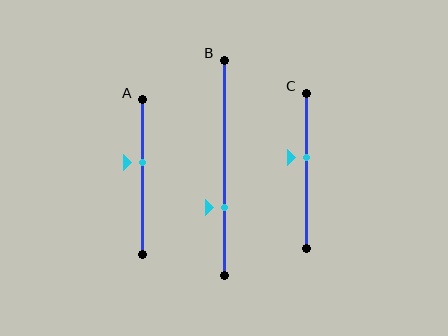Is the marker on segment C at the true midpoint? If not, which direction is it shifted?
No, the marker on segment C is shifted upward by about 9% of the segment length.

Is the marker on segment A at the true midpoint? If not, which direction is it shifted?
No, the marker on segment A is shifted upward by about 9% of the segment length.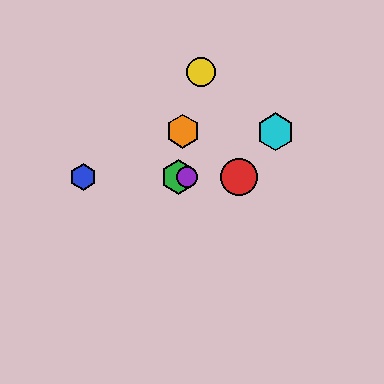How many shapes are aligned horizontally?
4 shapes (the red circle, the blue hexagon, the green hexagon, the purple circle) are aligned horizontally.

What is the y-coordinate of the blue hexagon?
The blue hexagon is at y≈177.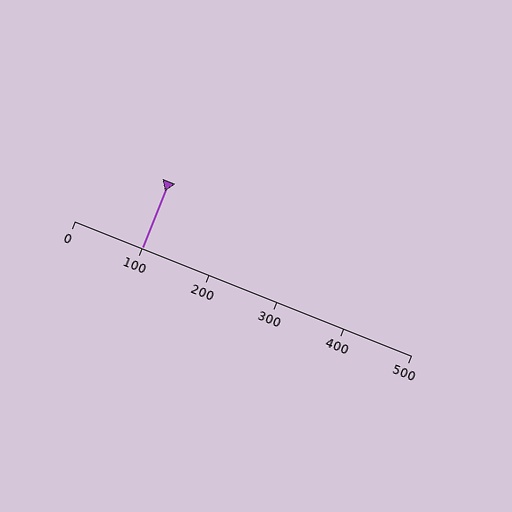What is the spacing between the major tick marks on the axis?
The major ticks are spaced 100 apart.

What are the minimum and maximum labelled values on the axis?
The axis runs from 0 to 500.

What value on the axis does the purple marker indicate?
The marker indicates approximately 100.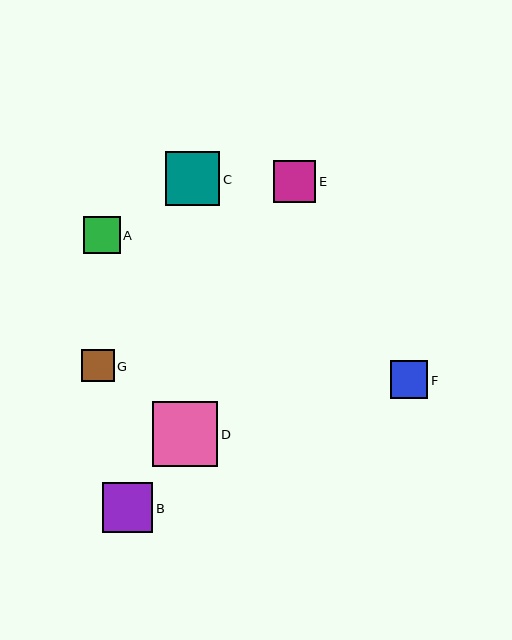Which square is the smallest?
Square G is the smallest with a size of approximately 33 pixels.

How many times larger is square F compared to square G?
Square F is approximately 1.1 times the size of square G.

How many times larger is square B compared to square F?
Square B is approximately 1.3 times the size of square F.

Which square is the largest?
Square D is the largest with a size of approximately 65 pixels.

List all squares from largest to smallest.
From largest to smallest: D, C, B, E, F, A, G.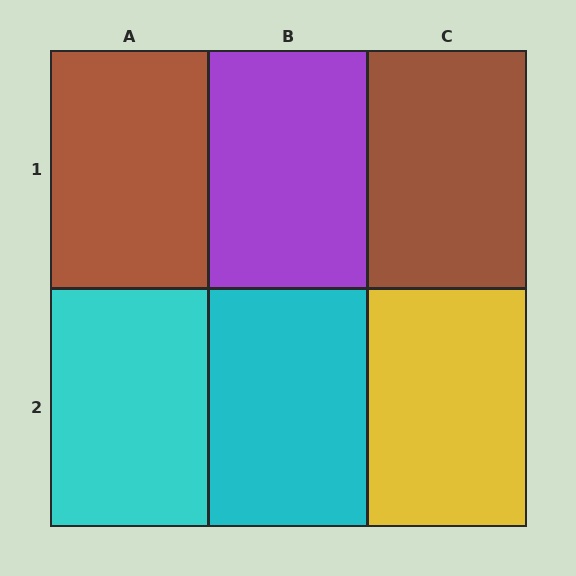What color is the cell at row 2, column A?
Cyan.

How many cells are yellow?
1 cell is yellow.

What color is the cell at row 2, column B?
Cyan.